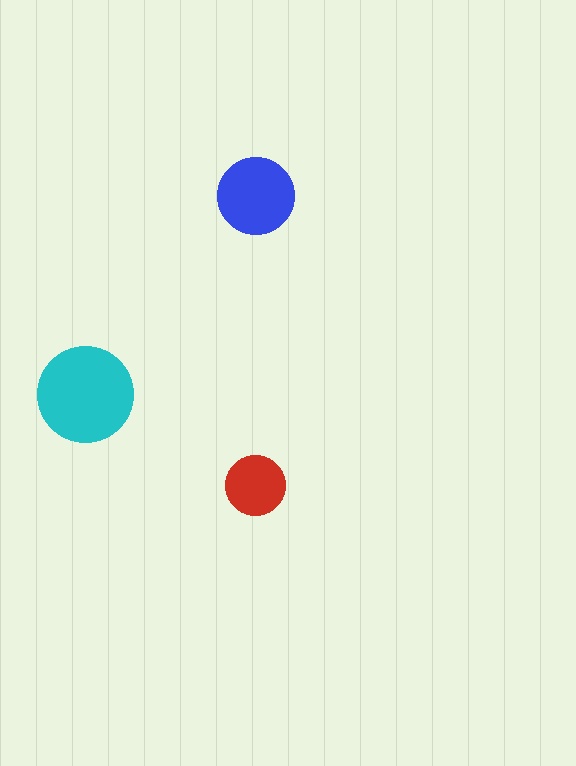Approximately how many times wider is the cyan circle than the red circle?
About 1.5 times wider.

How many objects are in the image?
There are 3 objects in the image.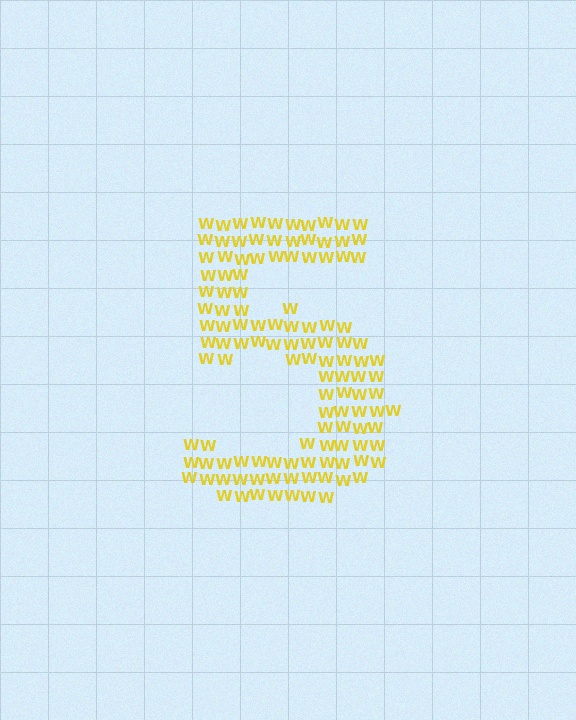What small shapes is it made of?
It is made of small letter W's.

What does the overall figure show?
The overall figure shows the digit 5.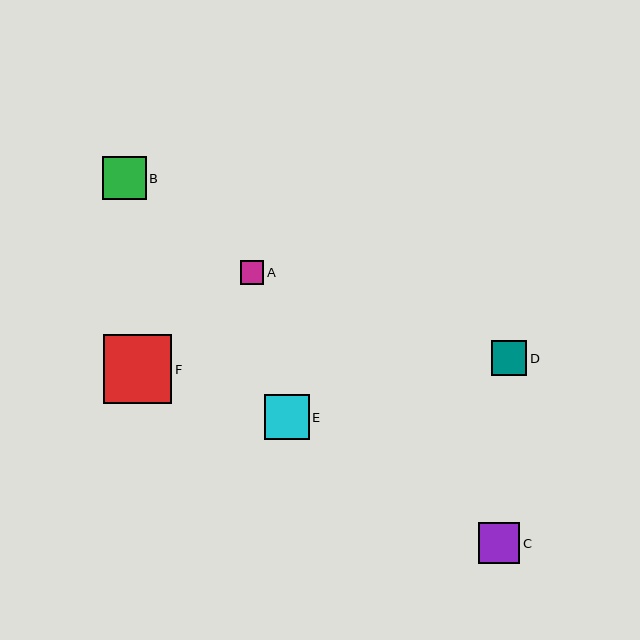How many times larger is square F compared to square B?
Square F is approximately 1.6 times the size of square B.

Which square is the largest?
Square F is the largest with a size of approximately 69 pixels.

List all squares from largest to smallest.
From largest to smallest: F, E, B, C, D, A.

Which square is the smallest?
Square A is the smallest with a size of approximately 24 pixels.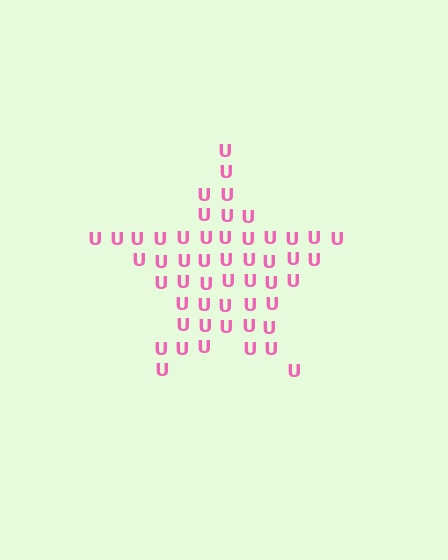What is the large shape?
The large shape is a star.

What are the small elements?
The small elements are letter U's.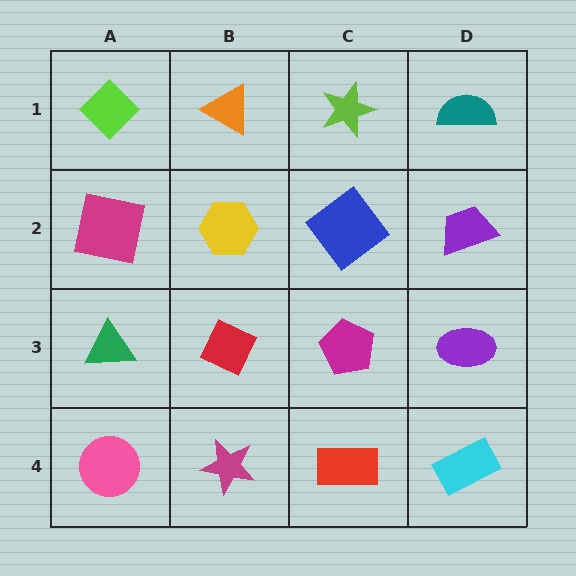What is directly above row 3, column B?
A yellow hexagon.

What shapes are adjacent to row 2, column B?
An orange triangle (row 1, column B), a red diamond (row 3, column B), a magenta square (row 2, column A), a blue diamond (row 2, column C).